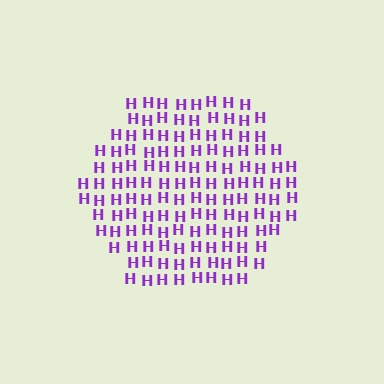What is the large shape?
The large shape is a hexagon.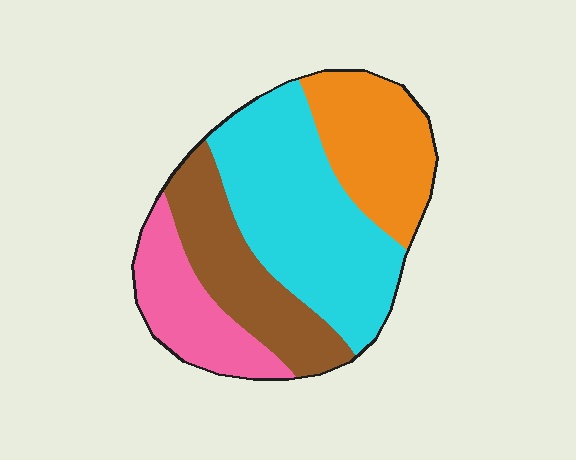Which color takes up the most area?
Cyan, at roughly 40%.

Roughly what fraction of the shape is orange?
Orange covers about 20% of the shape.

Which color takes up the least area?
Pink, at roughly 15%.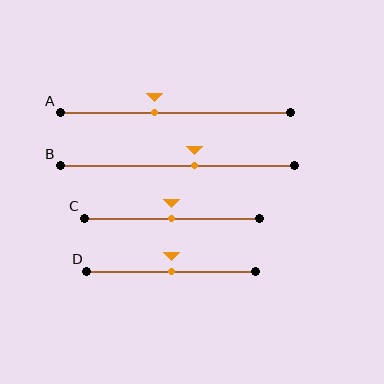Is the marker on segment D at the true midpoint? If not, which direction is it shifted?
Yes, the marker on segment D is at the true midpoint.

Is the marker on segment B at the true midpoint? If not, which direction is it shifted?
No, the marker on segment B is shifted to the right by about 8% of the segment length.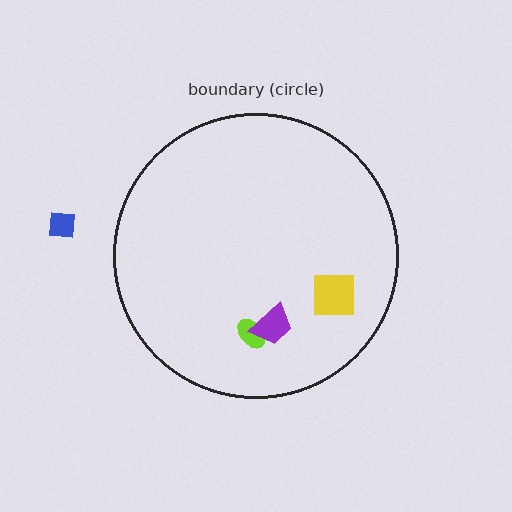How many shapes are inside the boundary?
3 inside, 1 outside.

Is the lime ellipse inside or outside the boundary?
Inside.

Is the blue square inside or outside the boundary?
Outside.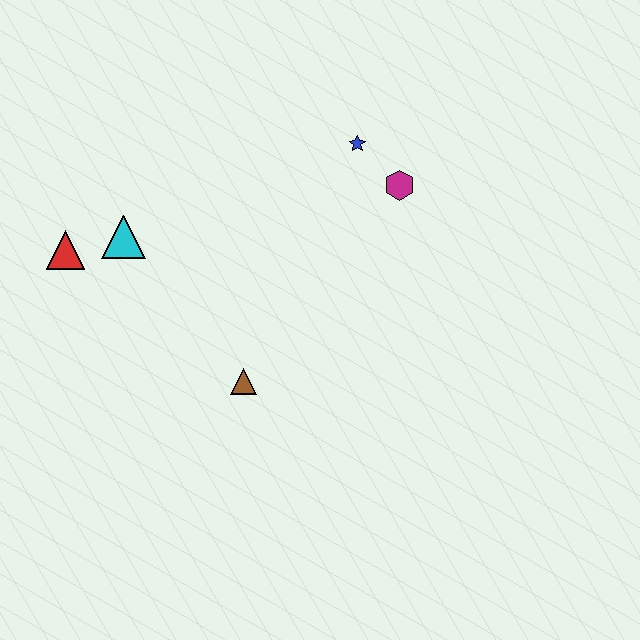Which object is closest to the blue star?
The magenta hexagon is closest to the blue star.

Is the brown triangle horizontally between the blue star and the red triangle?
Yes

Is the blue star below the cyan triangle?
No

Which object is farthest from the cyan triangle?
The magenta hexagon is farthest from the cyan triangle.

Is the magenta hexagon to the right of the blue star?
Yes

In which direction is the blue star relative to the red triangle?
The blue star is to the right of the red triangle.